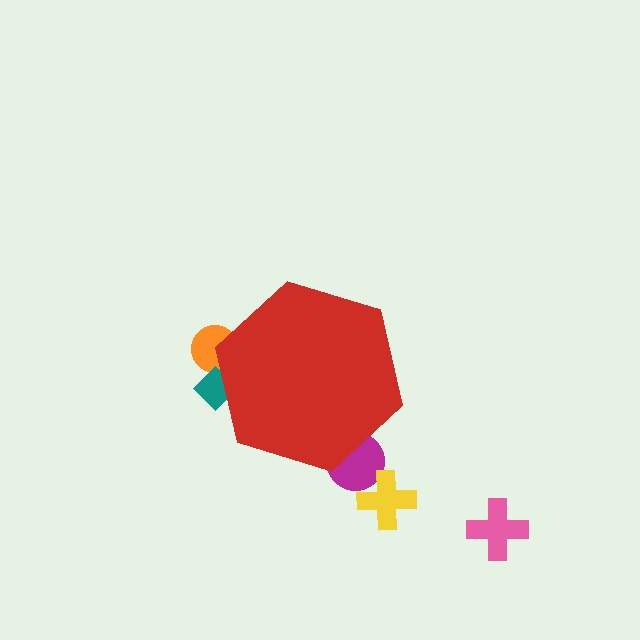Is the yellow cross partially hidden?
No, the yellow cross is fully visible.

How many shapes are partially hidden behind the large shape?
3 shapes are partially hidden.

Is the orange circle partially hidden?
Yes, the orange circle is partially hidden behind the red hexagon.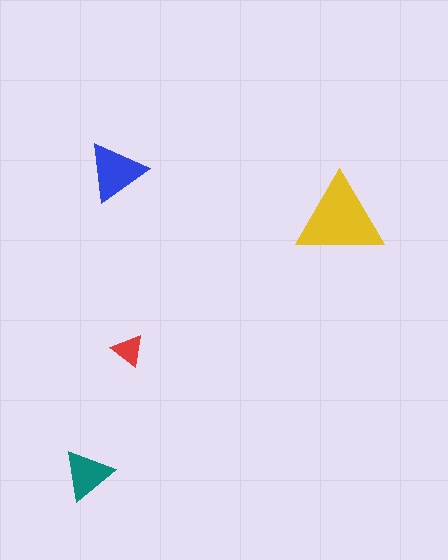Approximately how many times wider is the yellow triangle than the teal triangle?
About 1.5 times wider.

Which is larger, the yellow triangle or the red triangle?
The yellow one.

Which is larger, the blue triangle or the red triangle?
The blue one.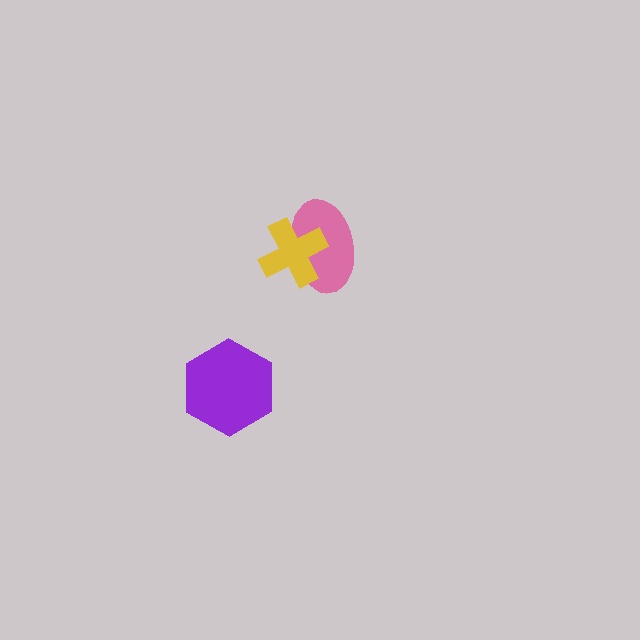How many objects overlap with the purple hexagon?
0 objects overlap with the purple hexagon.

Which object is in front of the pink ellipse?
The yellow cross is in front of the pink ellipse.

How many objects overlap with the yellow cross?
1 object overlaps with the yellow cross.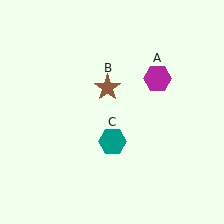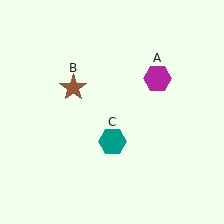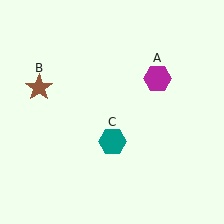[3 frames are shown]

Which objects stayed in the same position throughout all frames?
Magenta hexagon (object A) and teal hexagon (object C) remained stationary.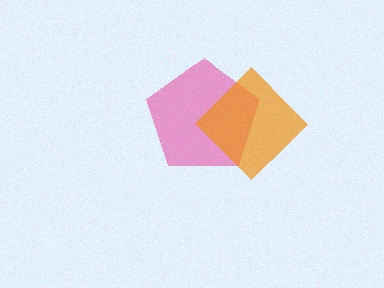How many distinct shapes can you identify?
There are 2 distinct shapes: a pink pentagon, an orange diamond.